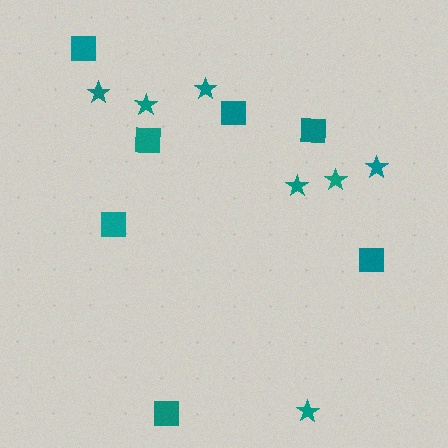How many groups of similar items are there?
There are 2 groups: one group of stars (7) and one group of squares (7).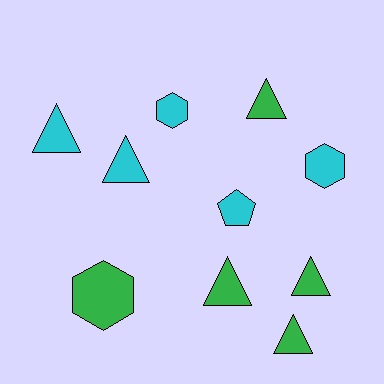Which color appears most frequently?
Cyan, with 5 objects.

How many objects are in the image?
There are 10 objects.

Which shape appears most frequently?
Triangle, with 6 objects.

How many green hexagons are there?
There is 1 green hexagon.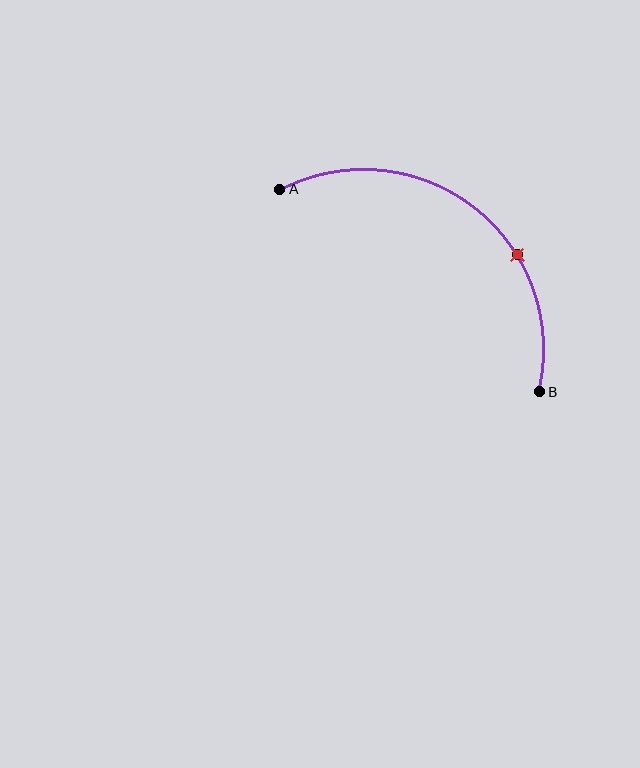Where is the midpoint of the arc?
The arc midpoint is the point on the curve farthest from the straight line joining A and B. It sits above and to the right of that line.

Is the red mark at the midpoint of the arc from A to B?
No. The red mark lies on the arc but is closer to endpoint B. The arc midpoint would be at the point on the curve equidistant along the arc from both A and B.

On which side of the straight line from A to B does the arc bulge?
The arc bulges above and to the right of the straight line connecting A and B.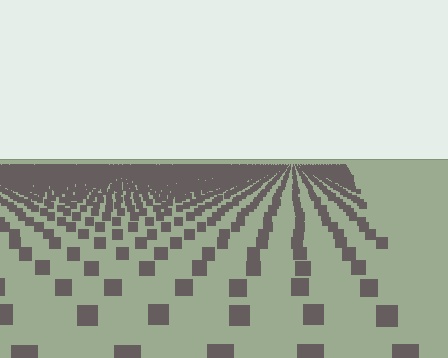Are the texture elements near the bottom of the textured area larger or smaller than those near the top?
Larger. Near the bottom, elements are closer to the viewer and appear at a bigger on-screen size.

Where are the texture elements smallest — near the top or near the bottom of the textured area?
Near the top.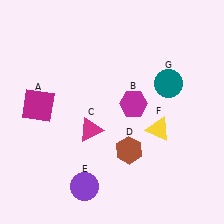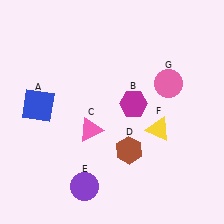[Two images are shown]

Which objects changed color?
A changed from magenta to blue. C changed from magenta to pink. G changed from teal to pink.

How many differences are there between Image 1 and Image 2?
There are 3 differences between the two images.